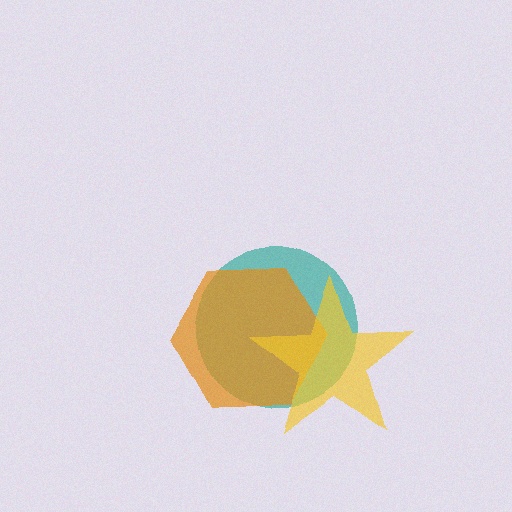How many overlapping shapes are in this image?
There are 3 overlapping shapes in the image.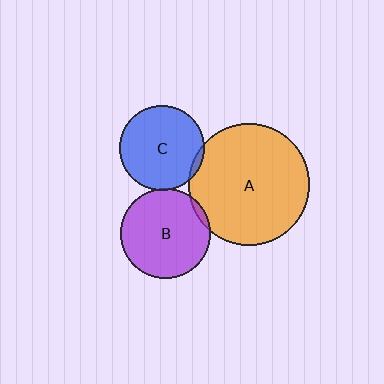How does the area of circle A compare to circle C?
Approximately 2.0 times.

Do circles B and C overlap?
Yes.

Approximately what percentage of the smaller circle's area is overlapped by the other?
Approximately 5%.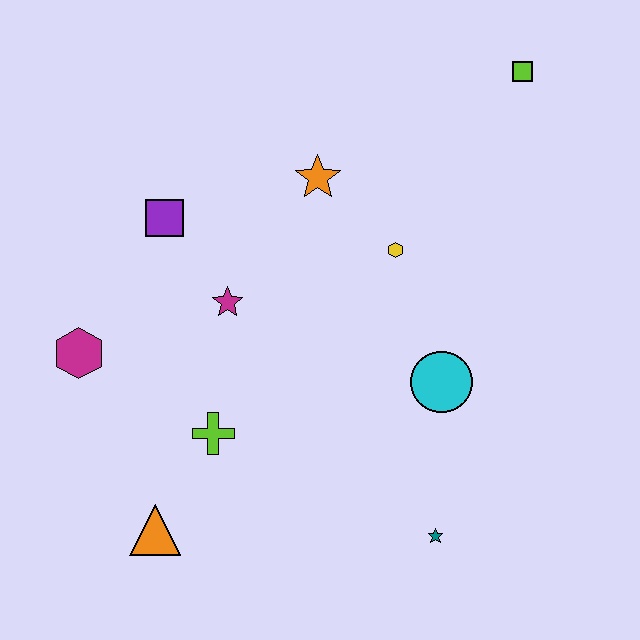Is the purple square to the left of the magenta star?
Yes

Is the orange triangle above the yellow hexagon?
No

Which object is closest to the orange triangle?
The lime cross is closest to the orange triangle.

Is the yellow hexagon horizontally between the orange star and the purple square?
No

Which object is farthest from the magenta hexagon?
The lime square is farthest from the magenta hexagon.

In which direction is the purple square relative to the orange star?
The purple square is to the left of the orange star.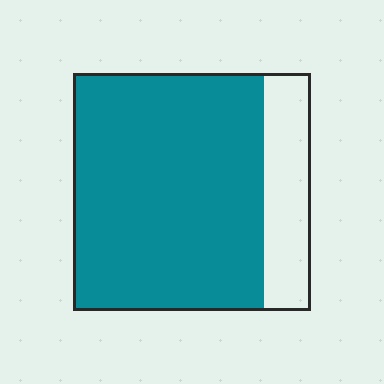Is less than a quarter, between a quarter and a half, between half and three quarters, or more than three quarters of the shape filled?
More than three quarters.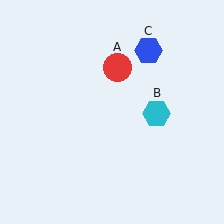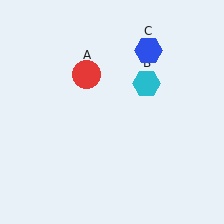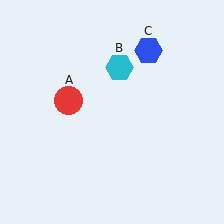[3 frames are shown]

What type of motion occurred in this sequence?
The red circle (object A), cyan hexagon (object B) rotated counterclockwise around the center of the scene.